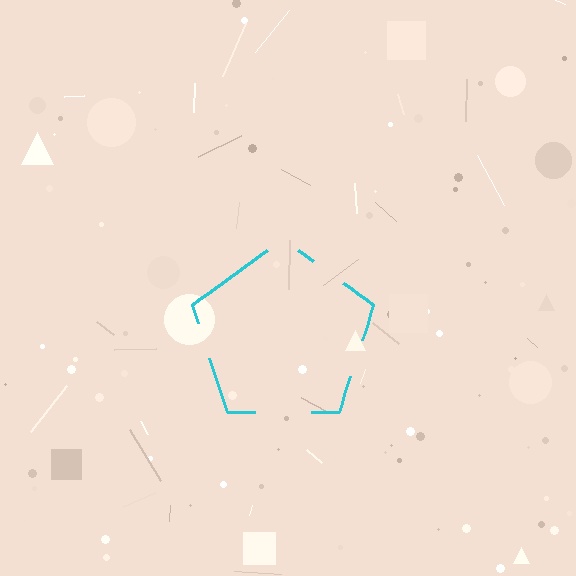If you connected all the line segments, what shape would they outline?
They would outline a pentagon.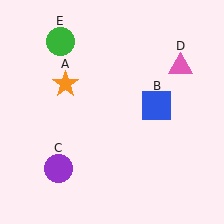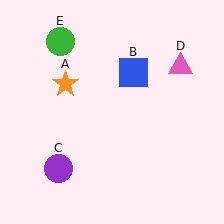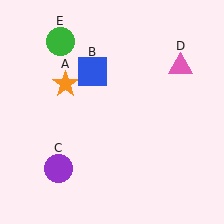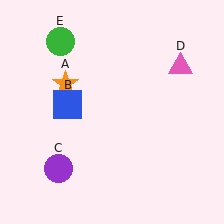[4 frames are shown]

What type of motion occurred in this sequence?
The blue square (object B) rotated counterclockwise around the center of the scene.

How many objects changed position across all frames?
1 object changed position: blue square (object B).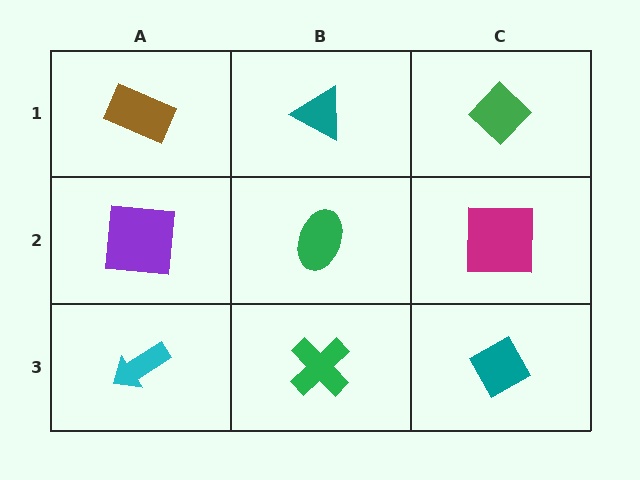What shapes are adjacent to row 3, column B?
A green ellipse (row 2, column B), a cyan arrow (row 3, column A), a teal diamond (row 3, column C).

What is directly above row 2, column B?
A teal triangle.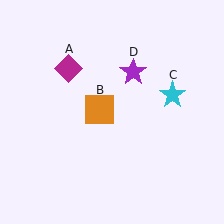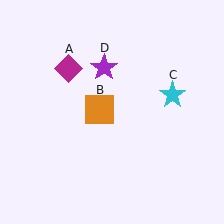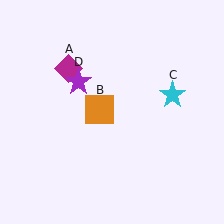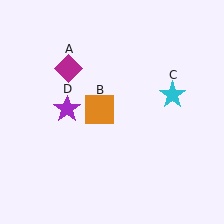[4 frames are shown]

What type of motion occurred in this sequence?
The purple star (object D) rotated counterclockwise around the center of the scene.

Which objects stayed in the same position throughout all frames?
Magenta diamond (object A) and orange square (object B) and cyan star (object C) remained stationary.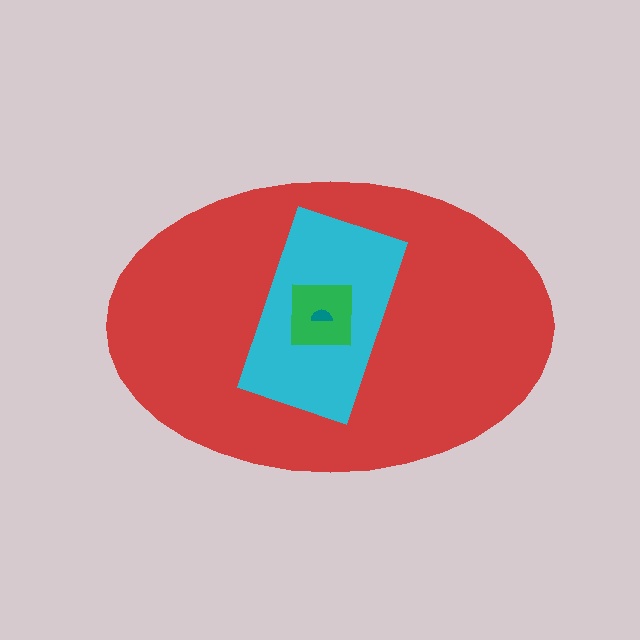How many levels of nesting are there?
4.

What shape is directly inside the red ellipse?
The cyan rectangle.